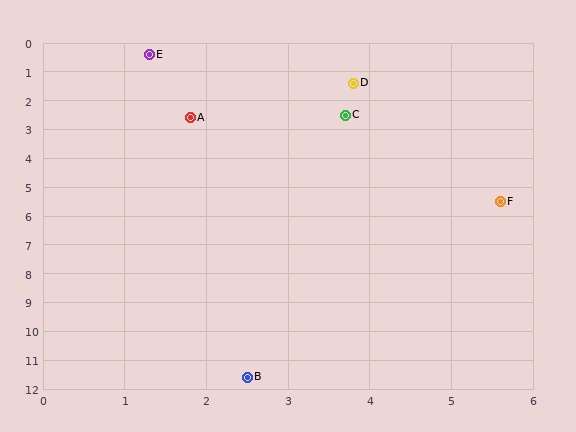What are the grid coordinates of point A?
Point A is at approximately (1.8, 2.6).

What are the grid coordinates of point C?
Point C is at approximately (3.7, 2.5).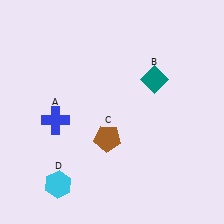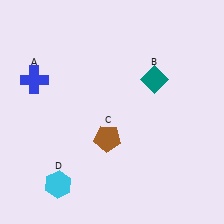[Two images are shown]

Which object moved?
The blue cross (A) moved up.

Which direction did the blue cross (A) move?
The blue cross (A) moved up.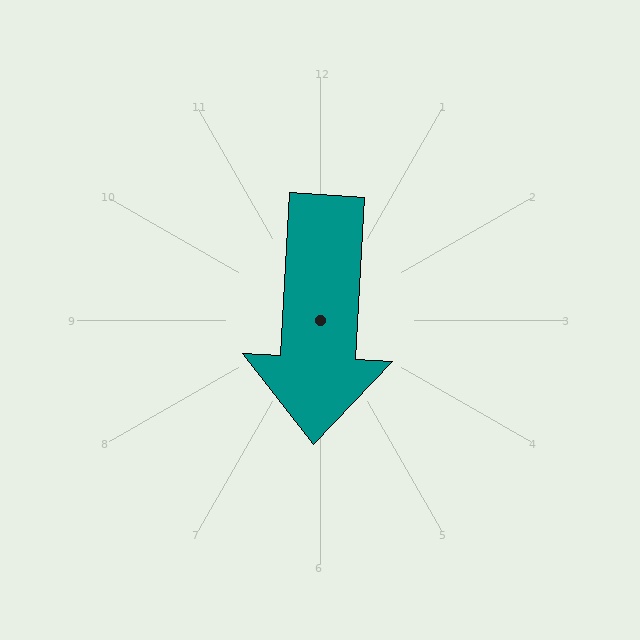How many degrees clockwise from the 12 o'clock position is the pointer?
Approximately 183 degrees.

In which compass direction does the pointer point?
South.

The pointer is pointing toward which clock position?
Roughly 6 o'clock.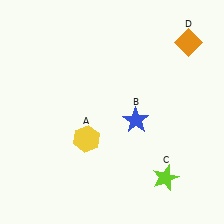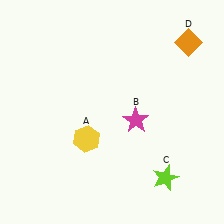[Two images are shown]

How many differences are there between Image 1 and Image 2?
There is 1 difference between the two images.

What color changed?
The star (B) changed from blue in Image 1 to magenta in Image 2.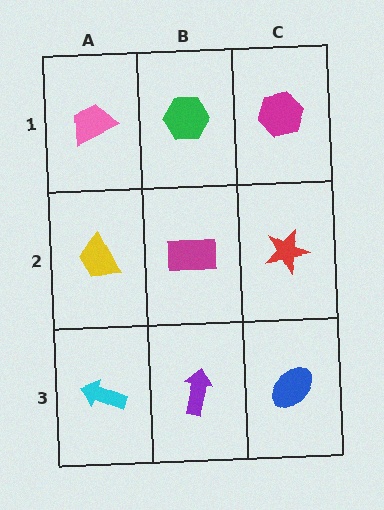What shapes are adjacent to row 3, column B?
A magenta rectangle (row 2, column B), a cyan arrow (row 3, column A), a blue ellipse (row 3, column C).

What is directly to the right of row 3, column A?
A purple arrow.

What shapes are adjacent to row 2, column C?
A magenta hexagon (row 1, column C), a blue ellipse (row 3, column C), a magenta rectangle (row 2, column B).